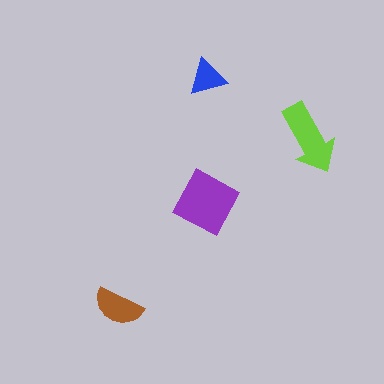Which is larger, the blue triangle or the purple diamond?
The purple diamond.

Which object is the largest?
The purple diamond.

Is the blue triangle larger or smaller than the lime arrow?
Smaller.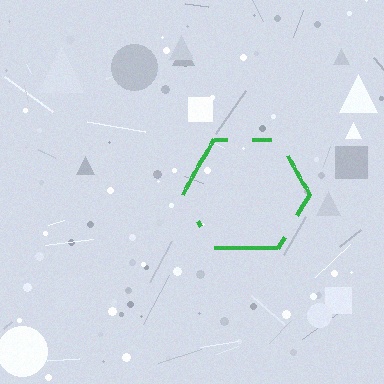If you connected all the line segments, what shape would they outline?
They would outline a hexagon.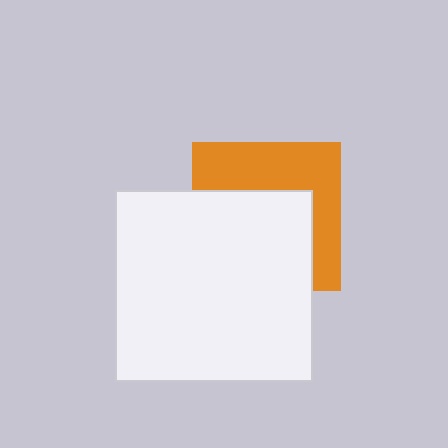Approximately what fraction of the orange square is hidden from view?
Roughly 55% of the orange square is hidden behind the white rectangle.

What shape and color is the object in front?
The object in front is a white rectangle.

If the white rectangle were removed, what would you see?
You would see the complete orange square.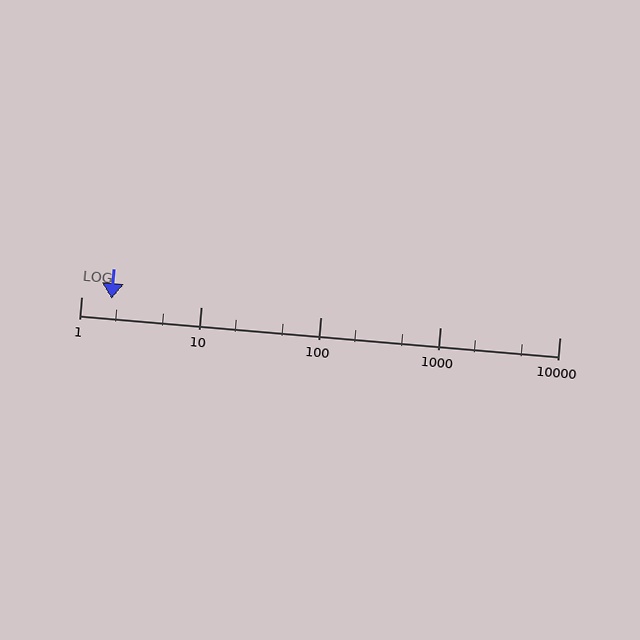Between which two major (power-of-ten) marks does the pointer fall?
The pointer is between 1 and 10.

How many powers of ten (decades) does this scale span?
The scale spans 4 decades, from 1 to 10000.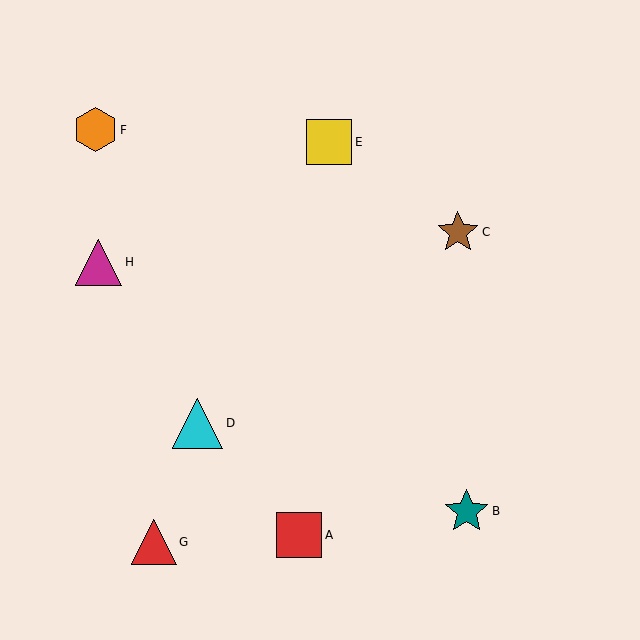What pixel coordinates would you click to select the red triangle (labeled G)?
Click at (154, 542) to select the red triangle G.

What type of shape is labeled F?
Shape F is an orange hexagon.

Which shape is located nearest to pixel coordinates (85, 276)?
The magenta triangle (labeled H) at (99, 262) is nearest to that location.